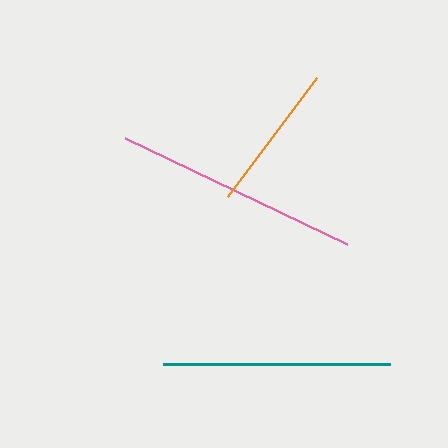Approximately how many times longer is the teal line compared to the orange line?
The teal line is approximately 1.5 times the length of the orange line.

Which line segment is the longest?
The pink line is the longest at approximately 246 pixels.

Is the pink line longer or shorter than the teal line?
The pink line is longer than the teal line.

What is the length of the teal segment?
The teal segment is approximately 227 pixels long.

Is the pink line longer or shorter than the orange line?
The pink line is longer than the orange line.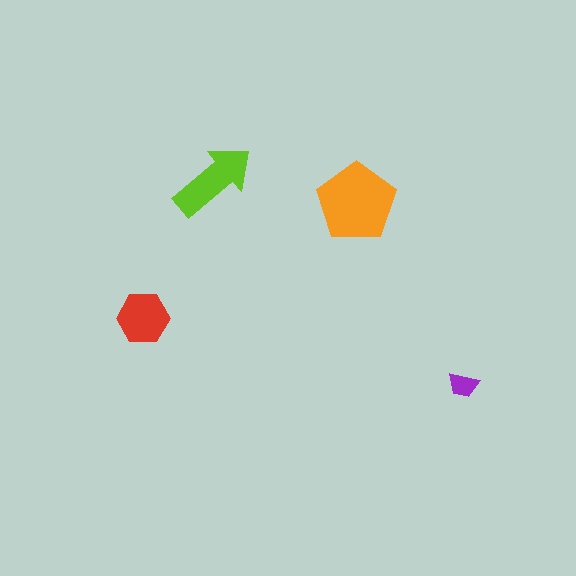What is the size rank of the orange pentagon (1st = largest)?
1st.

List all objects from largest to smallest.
The orange pentagon, the lime arrow, the red hexagon, the purple trapezoid.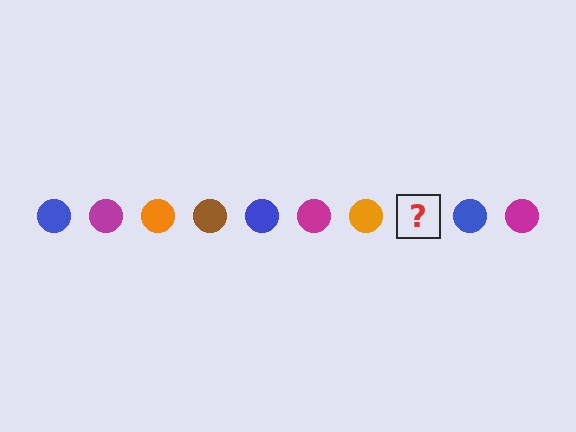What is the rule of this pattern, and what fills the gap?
The rule is that the pattern cycles through blue, magenta, orange, brown circles. The gap should be filled with a brown circle.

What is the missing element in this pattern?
The missing element is a brown circle.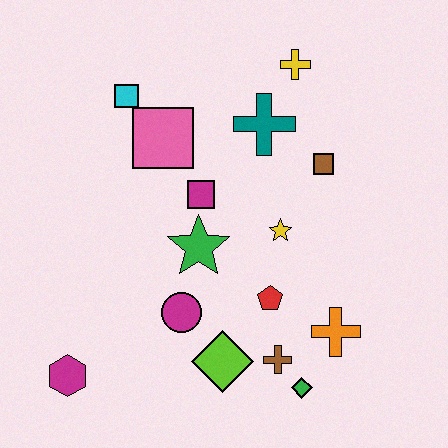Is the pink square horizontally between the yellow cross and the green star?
No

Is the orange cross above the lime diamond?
Yes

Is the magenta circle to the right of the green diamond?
No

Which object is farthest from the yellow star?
The magenta hexagon is farthest from the yellow star.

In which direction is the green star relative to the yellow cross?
The green star is below the yellow cross.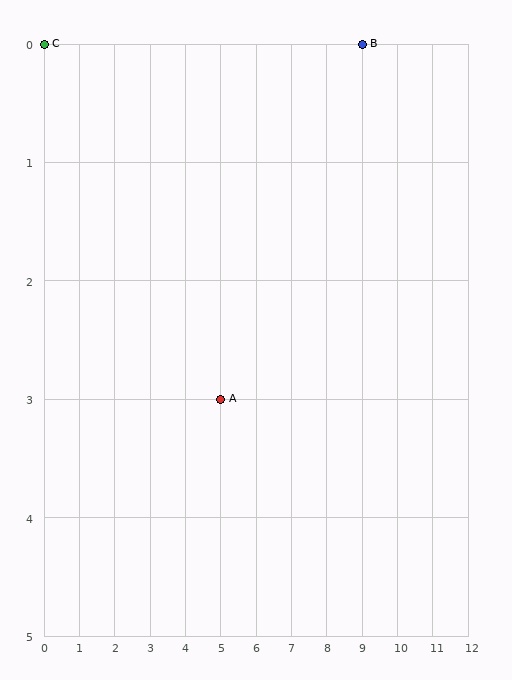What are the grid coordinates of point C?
Point C is at grid coordinates (0, 0).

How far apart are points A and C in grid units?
Points A and C are 5 columns and 3 rows apart (about 5.8 grid units diagonally).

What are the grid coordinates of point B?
Point B is at grid coordinates (9, 0).